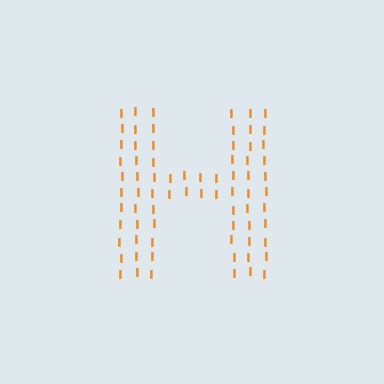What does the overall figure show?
The overall figure shows the letter H.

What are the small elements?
The small elements are letter I's.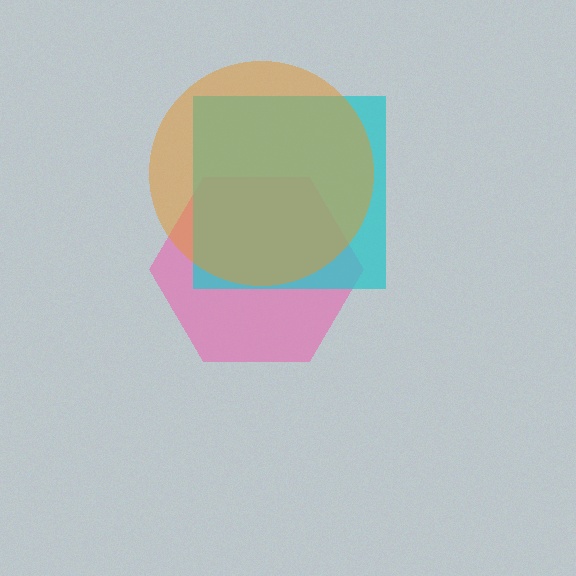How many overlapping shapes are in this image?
There are 3 overlapping shapes in the image.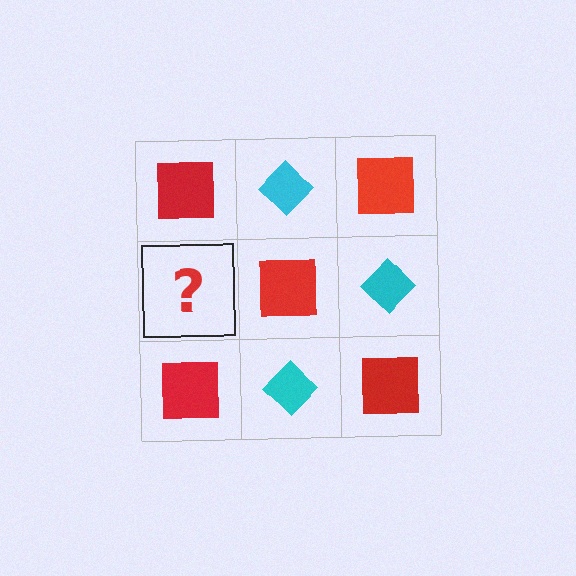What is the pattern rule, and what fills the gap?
The rule is that it alternates red square and cyan diamond in a checkerboard pattern. The gap should be filled with a cyan diamond.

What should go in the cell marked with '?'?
The missing cell should contain a cyan diamond.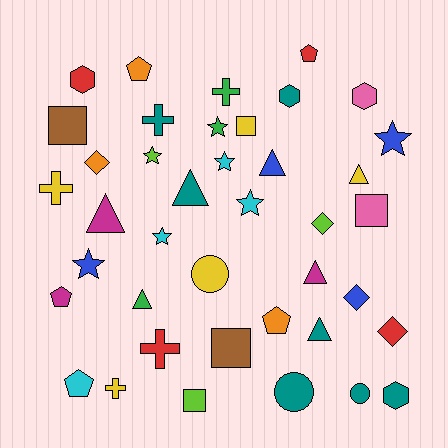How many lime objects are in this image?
There are 3 lime objects.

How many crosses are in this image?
There are 5 crosses.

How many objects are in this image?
There are 40 objects.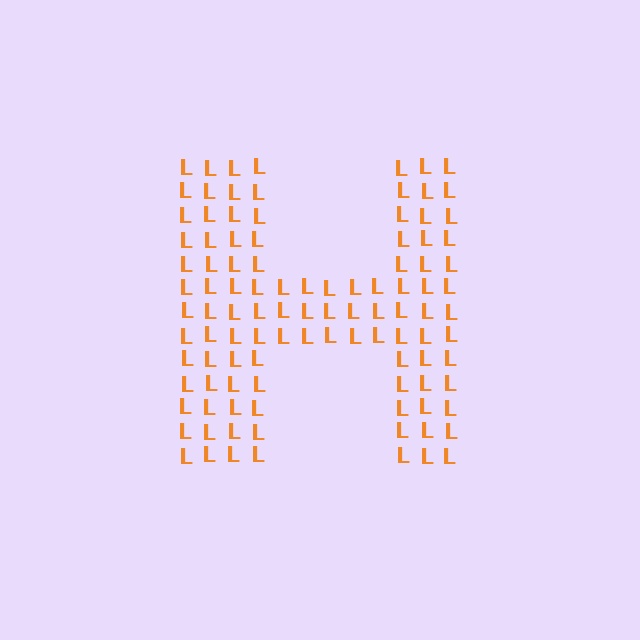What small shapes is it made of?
It is made of small letter L's.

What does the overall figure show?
The overall figure shows the letter H.